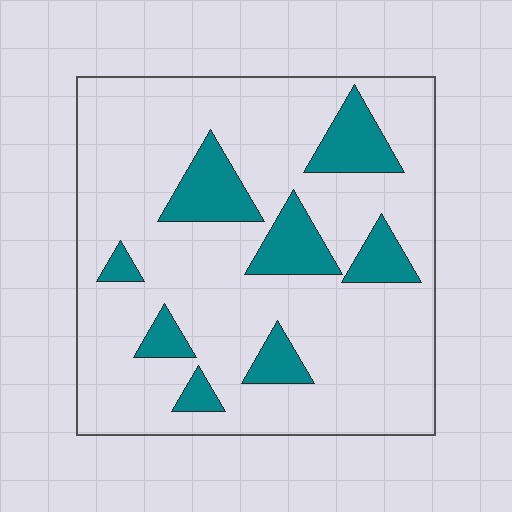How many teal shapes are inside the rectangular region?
8.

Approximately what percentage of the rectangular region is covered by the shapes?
Approximately 20%.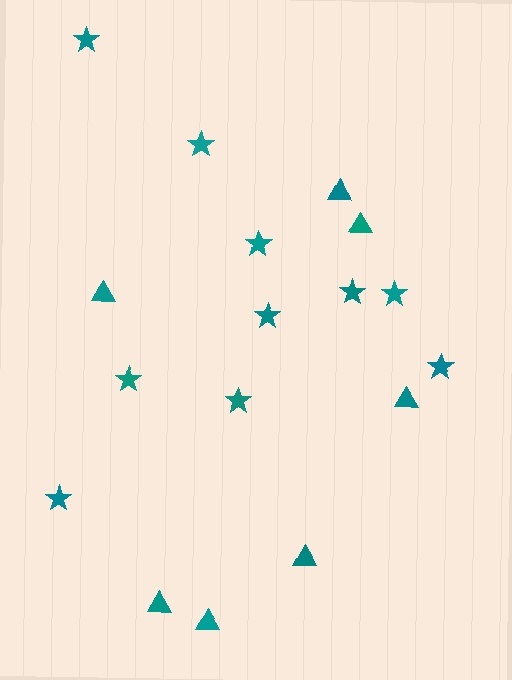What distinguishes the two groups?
There are 2 groups: one group of triangles (7) and one group of stars (10).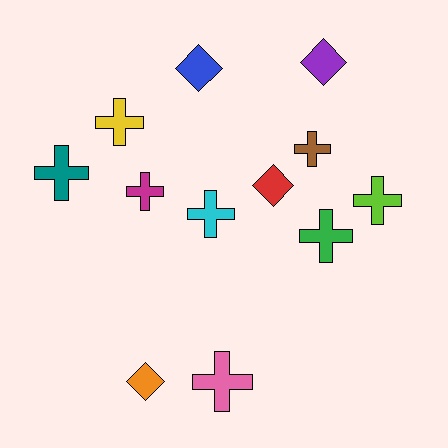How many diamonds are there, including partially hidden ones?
There are 4 diamonds.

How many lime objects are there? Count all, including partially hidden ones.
There is 1 lime object.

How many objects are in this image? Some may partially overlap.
There are 12 objects.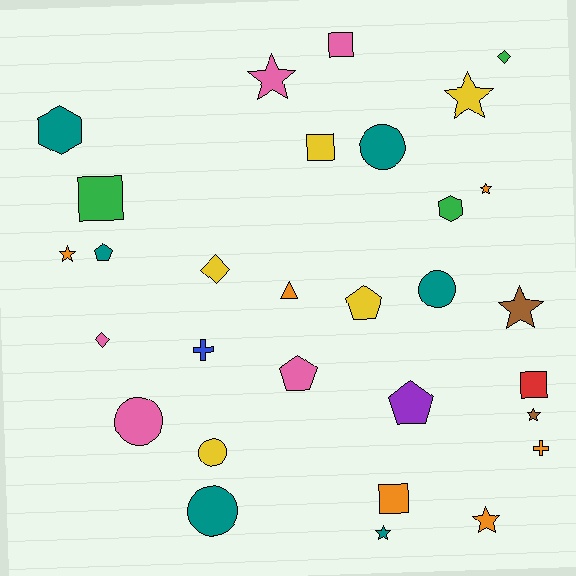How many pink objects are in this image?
There are 5 pink objects.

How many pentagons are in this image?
There are 4 pentagons.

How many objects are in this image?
There are 30 objects.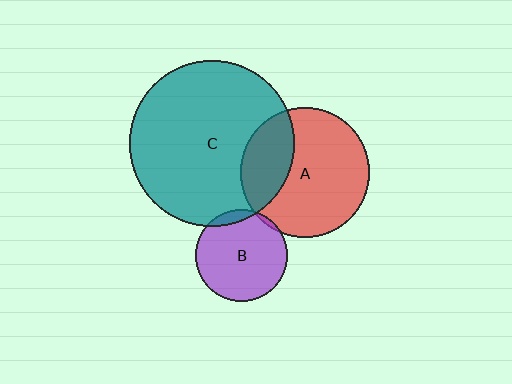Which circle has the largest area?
Circle C (teal).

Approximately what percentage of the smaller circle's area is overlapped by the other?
Approximately 5%.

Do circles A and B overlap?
Yes.